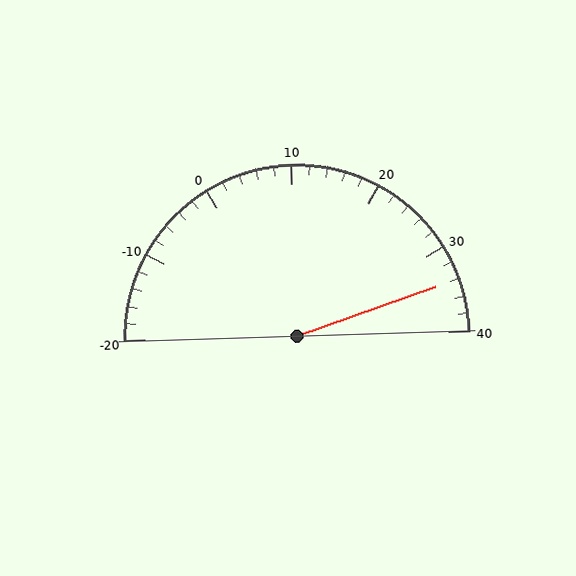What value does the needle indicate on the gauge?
The needle indicates approximately 34.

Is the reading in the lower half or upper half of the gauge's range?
The reading is in the upper half of the range (-20 to 40).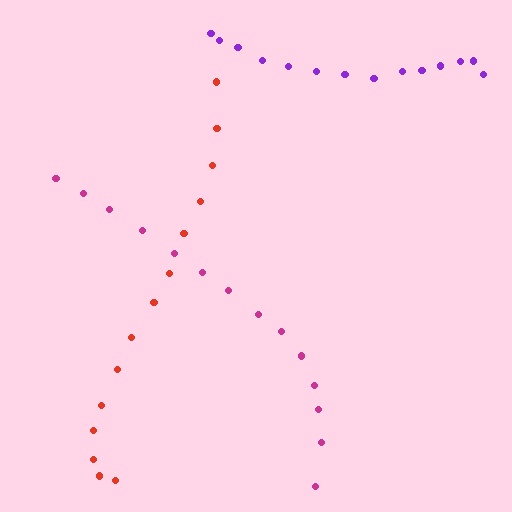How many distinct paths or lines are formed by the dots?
There are 3 distinct paths.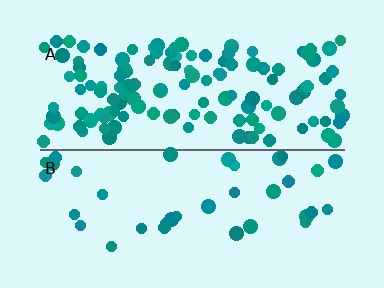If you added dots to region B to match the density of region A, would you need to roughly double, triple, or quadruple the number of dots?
Approximately triple.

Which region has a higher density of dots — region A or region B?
A (the top).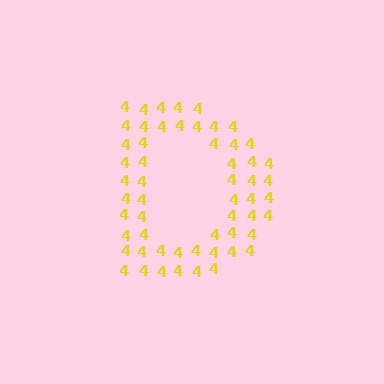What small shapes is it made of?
It is made of small digit 4's.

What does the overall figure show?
The overall figure shows the letter D.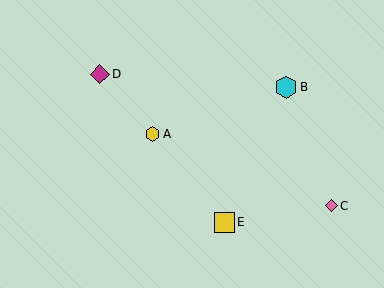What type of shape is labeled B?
Shape B is a cyan hexagon.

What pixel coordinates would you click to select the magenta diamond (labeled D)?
Click at (100, 74) to select the magenta diamond D.